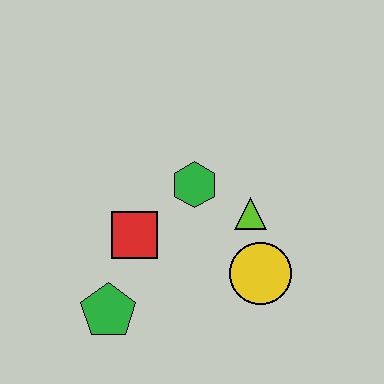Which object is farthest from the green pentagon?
The lime triangle is farthest from the green pentagon.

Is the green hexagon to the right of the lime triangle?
No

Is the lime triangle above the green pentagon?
Yes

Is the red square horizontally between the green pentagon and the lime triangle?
Yes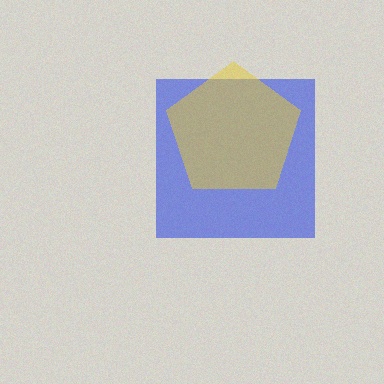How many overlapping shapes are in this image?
There are 2 overlapping shapes in the image.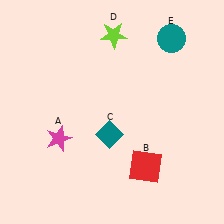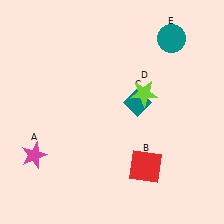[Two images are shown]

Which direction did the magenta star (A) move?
The magenta star (A) moved left.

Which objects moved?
The objects that moved are: the magenta star (A), the teal diamond (C), the lime star (D).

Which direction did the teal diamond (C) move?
The teal diamond (C) moved up.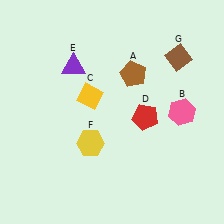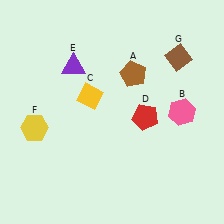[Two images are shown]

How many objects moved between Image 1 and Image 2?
1 object moved between the two images.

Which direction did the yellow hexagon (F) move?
The yellow hexagon (F) moved left.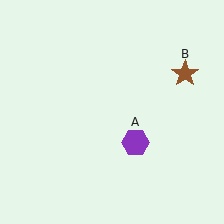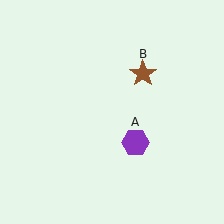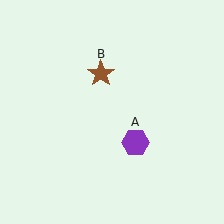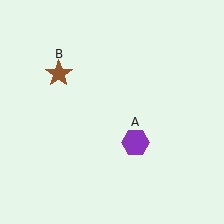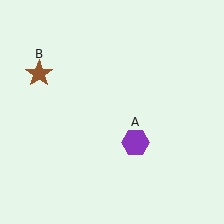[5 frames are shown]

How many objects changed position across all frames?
1 object changed position: brown star (object B).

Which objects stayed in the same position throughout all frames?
Purple hexagon (object A) remained stationary.